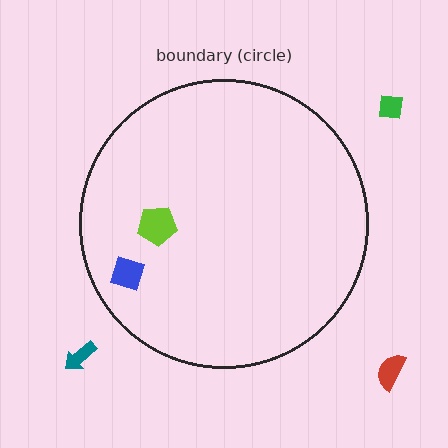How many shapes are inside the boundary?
2 inside, 3 outside.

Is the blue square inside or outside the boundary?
Inside.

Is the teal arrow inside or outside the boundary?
Outside.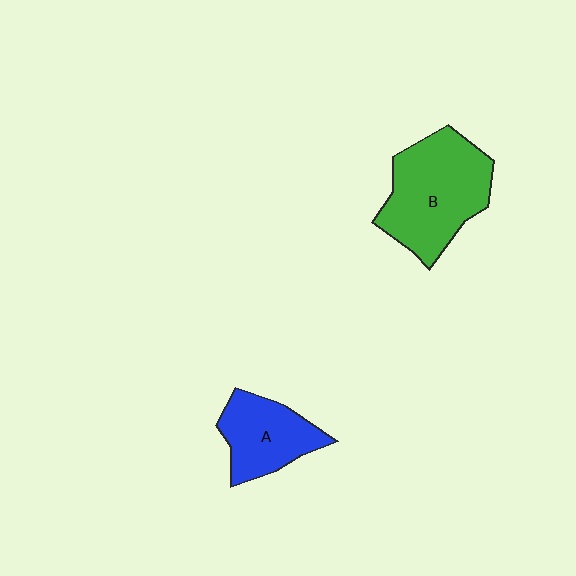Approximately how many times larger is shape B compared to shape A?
Approximately 1.6 times.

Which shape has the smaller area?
Shape A (blue).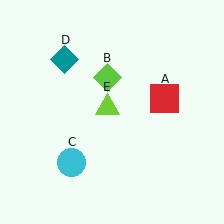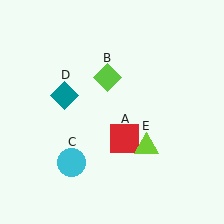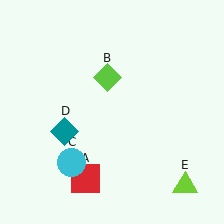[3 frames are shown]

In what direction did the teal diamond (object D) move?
The teal diamond (object D) moved down.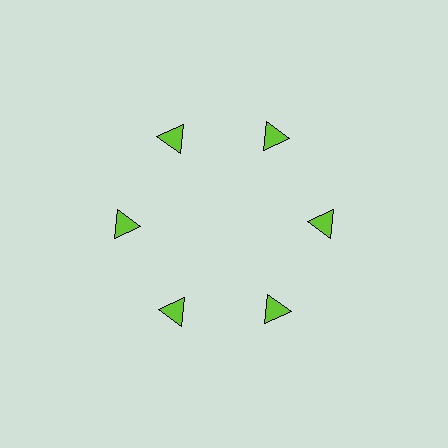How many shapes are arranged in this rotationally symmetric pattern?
There are 6 shapes, arranged in 6 groups of 1.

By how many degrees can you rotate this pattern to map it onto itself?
The pattern maps onto itself every 60 degrees of rotation.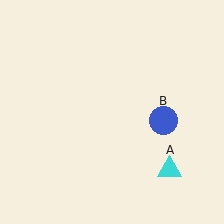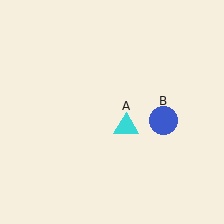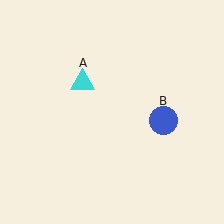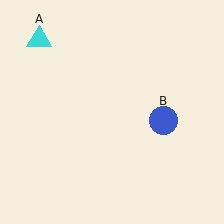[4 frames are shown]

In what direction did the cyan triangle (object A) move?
The cyan triangle (object A) moved up and to the left.